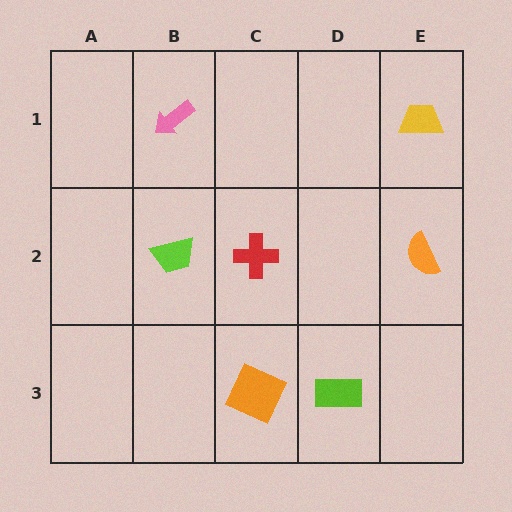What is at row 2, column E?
An orange semicircle.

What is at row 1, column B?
A pink arrow.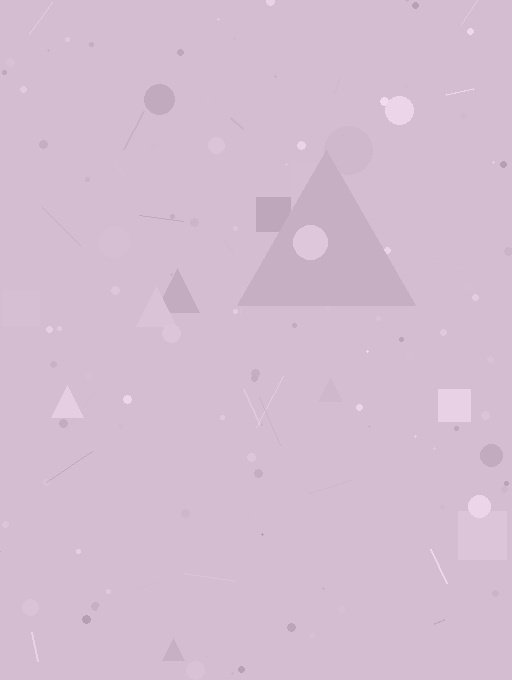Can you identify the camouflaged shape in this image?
The camouflaged shape is a triangle.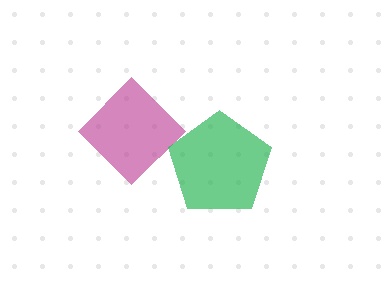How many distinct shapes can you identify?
There are 2 distinct shapes: a magenta diamond, a green pentagon.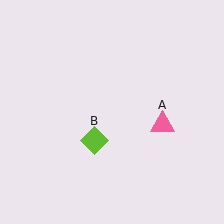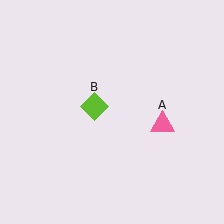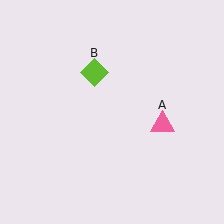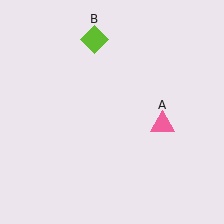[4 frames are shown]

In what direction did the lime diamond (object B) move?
The lime diamond (object B) moved up.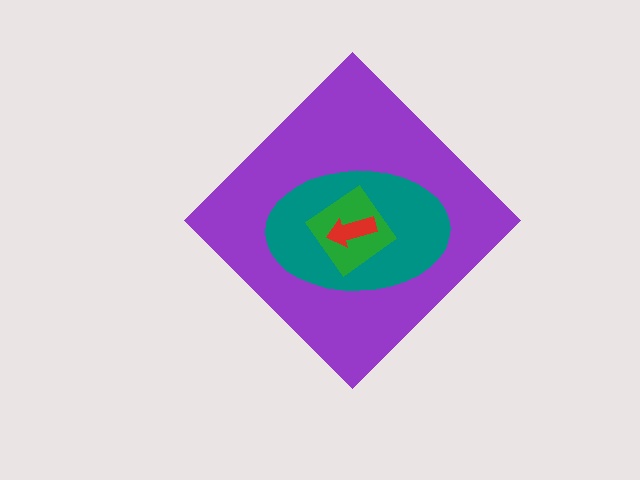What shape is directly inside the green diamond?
The red arrow.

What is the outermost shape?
The purple diamond.